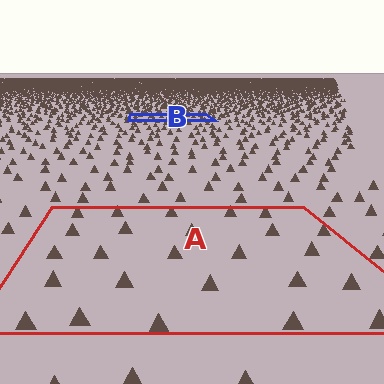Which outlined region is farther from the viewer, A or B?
Region B is farther from the viewer — the texture elements inside it appear smaller and more densely packed.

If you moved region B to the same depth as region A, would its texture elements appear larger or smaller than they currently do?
They would appear larger. At a closer depth, the same texture elements are projected at a bigger on-screen size.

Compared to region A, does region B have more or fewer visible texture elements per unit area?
Region B has more texture elements per unit area — they are packed more densely because it is farther away.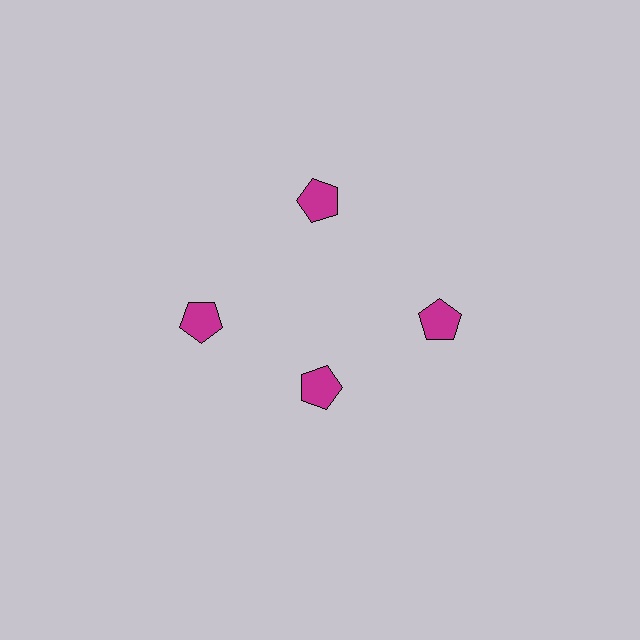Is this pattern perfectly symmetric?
No. The 4 magenta pentagons are arranged in a ring, but one element near the 6 o'clock position is pulled inward toward the center, breaking the 4-fold rotational symmetry.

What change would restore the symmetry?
The symmetry would be restored by moving it outward, back onto the ring so that all 4 pentagons sit at equal angles and equal distance from the center.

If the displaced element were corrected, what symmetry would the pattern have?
It would have 4-fold rotational symmetry — the pattern would map onto itself every 90 degrees.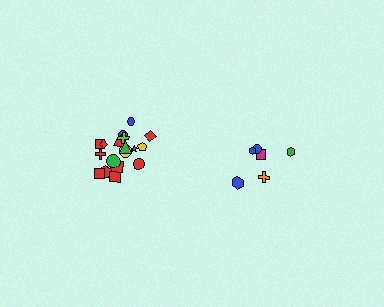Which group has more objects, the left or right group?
The left group.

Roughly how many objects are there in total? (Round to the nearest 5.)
Roughly 25 objects in total.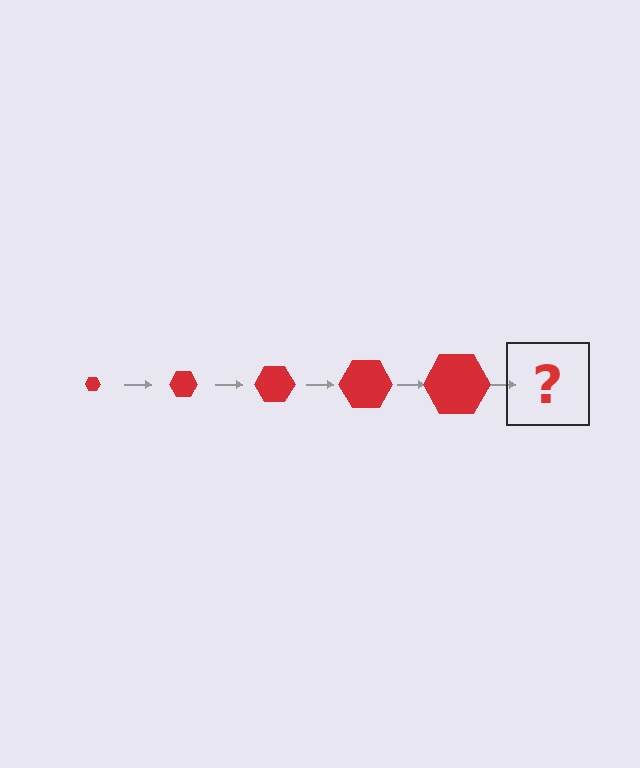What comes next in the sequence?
The next element should be a red hexagon, larger than the previous one.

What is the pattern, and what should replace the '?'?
The pattern is that the hexagon gets progressively larger each step. The '?' should be a red hexagon, larger than the previous one.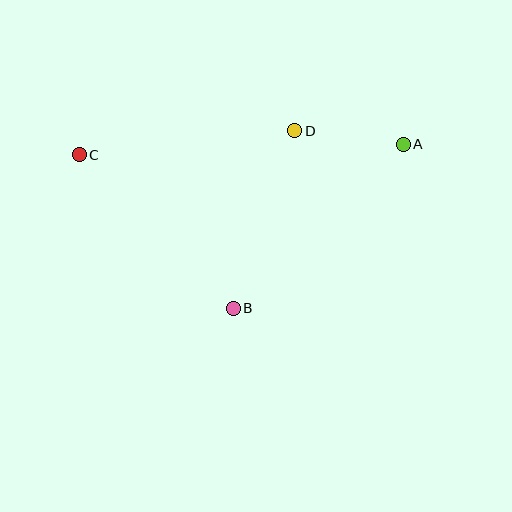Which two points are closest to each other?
Points A and D are closest to each other.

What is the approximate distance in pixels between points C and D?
The distance between C and D is approximately 217 pixels.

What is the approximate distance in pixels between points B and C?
The distance between B and C is approximately 218 pixels.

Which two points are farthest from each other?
Points A and C are farthest from each other.